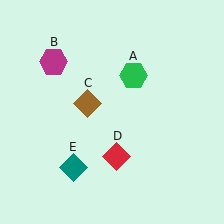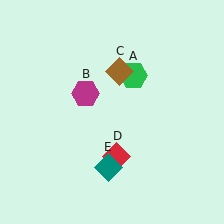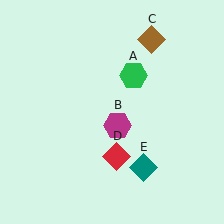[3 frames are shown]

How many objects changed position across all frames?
3 objects changed position: magenta hexagon (object B), brown diamond (object C), teal diamond (object E).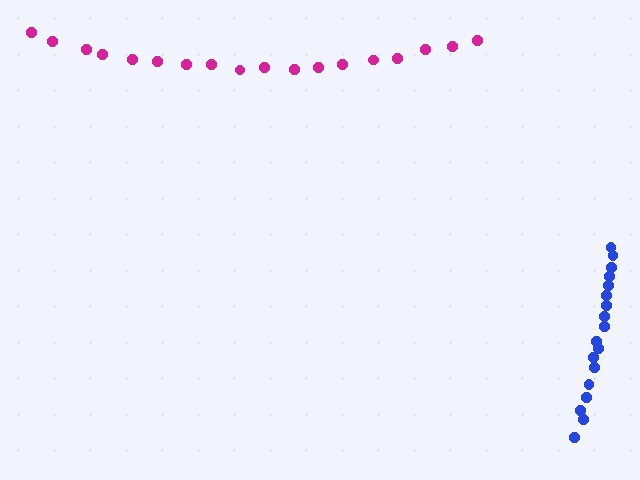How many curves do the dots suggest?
There are 2 distinct paths.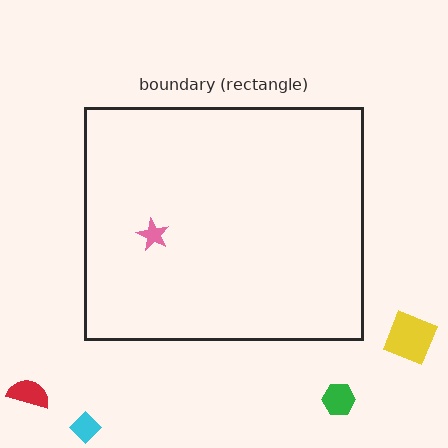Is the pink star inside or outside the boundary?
Inside.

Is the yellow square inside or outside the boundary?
Outside.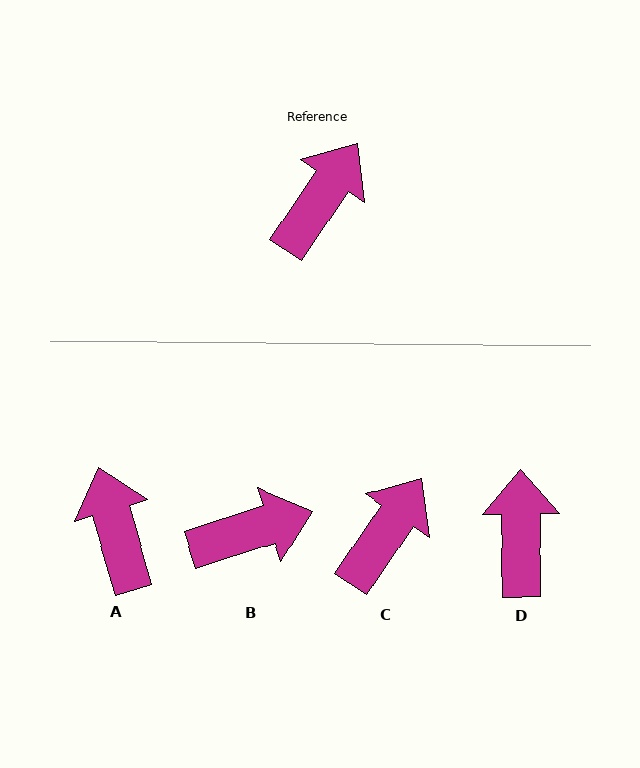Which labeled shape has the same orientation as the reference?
C.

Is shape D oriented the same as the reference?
No, it is off by about 35 degrees.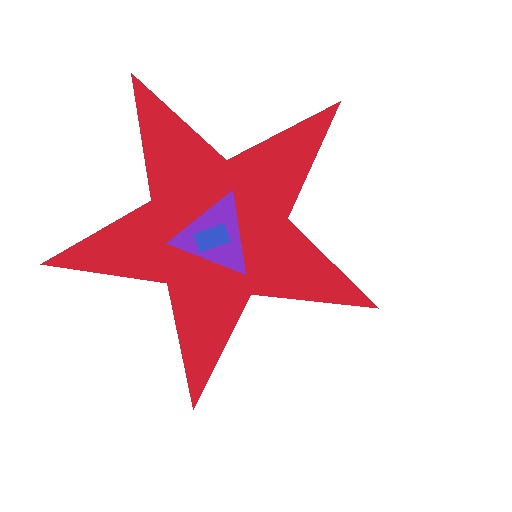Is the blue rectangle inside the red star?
Yes.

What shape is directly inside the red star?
The purple triangle.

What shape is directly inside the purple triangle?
The blue rectangle.